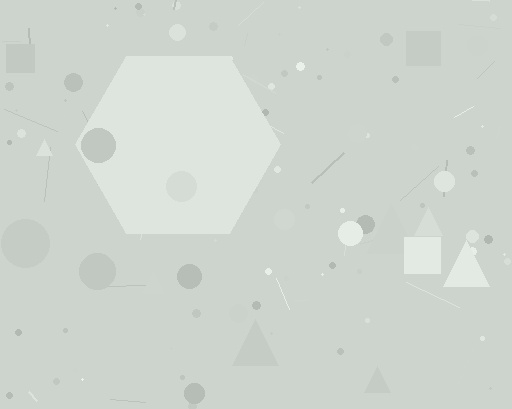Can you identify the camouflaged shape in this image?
The camouflaged shape is a hexagon.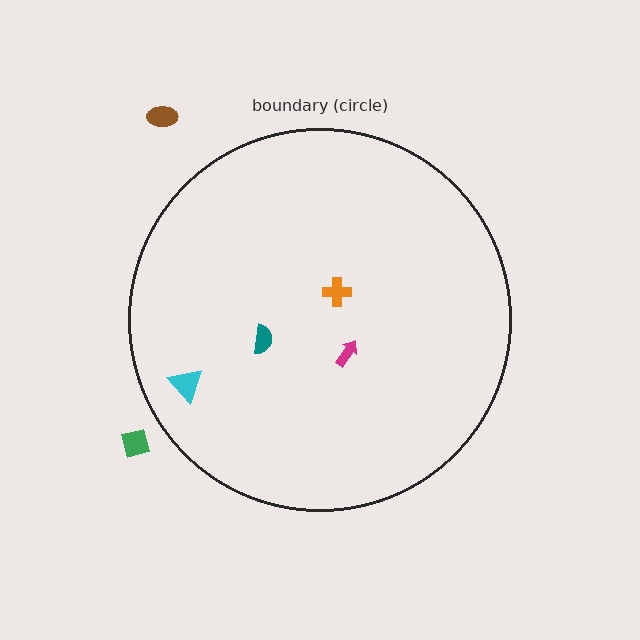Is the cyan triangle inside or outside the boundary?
Inside.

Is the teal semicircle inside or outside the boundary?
Inside.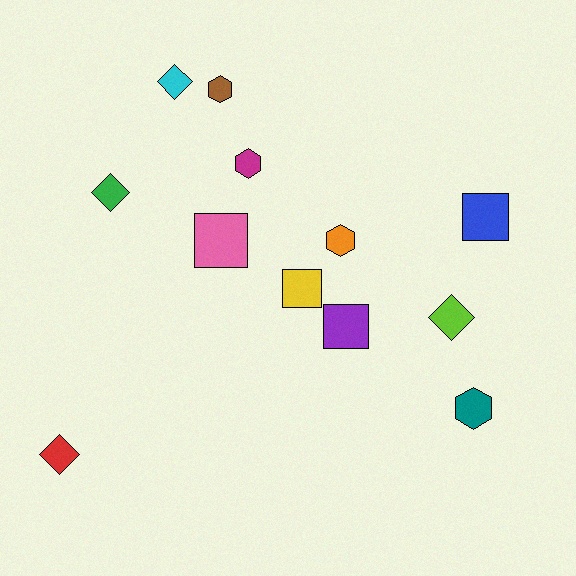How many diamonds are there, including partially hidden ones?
There are 4 diamonds.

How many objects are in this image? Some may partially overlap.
There are 12 objects.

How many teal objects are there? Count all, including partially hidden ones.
There is 1 teal object.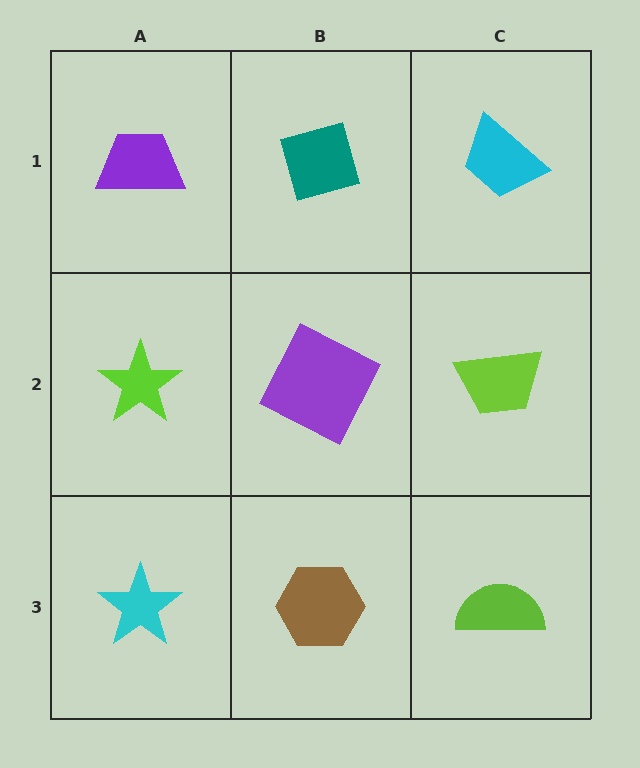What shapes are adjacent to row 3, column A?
A lime star (row 2, column A), a brown hexagon (row 3, column B).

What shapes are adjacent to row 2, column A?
A purple trapezoid (row 1, column A), a cyan star (row 3, column A), a purple square (row 2, column B).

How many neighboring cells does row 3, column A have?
2.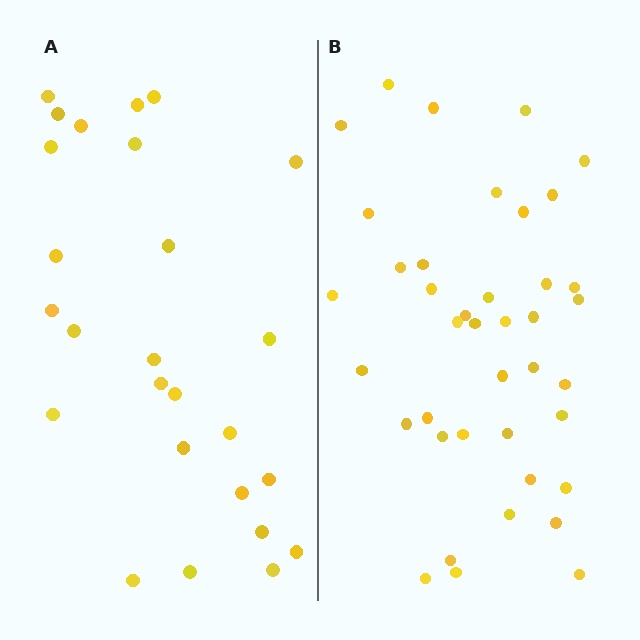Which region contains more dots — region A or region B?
Region B (the right region) has more dots.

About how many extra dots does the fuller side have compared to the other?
Region B has approximately 15 more dots than region A.